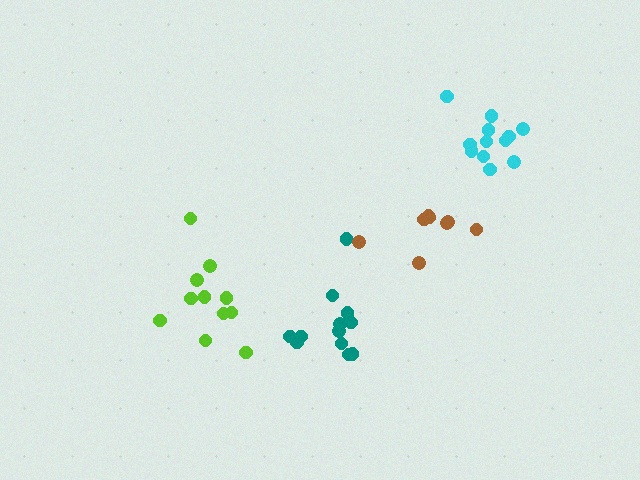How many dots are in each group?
Group 1: 12 dots, Group 2: 12 dots, Group 3: 11 dots, Group 4: 8 dots (43 total).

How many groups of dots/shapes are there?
There are 4 groups.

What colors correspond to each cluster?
The clusters are colored: cyan, teal, lime, brown.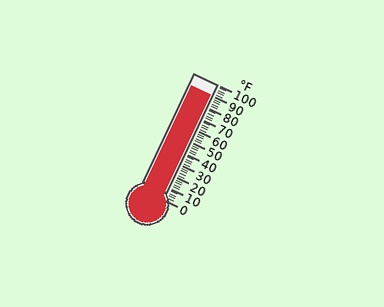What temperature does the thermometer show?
The thermometer shows approximately 90°F.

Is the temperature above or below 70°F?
The temperature is above 70°F.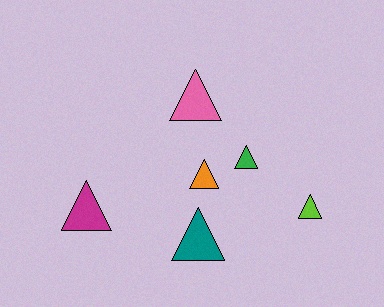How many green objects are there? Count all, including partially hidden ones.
There is 1 green object.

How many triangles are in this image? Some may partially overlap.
There are 6 triangles.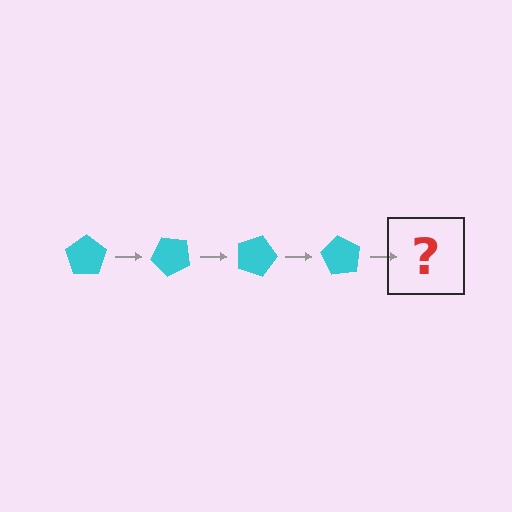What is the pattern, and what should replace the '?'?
The pattern is that the pentagon rotates 45 degrees each step. The '?' should be a cyan pentagon rotated 180 degrees.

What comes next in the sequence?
The next element should be a cyan pentagon rotated 180 degrees.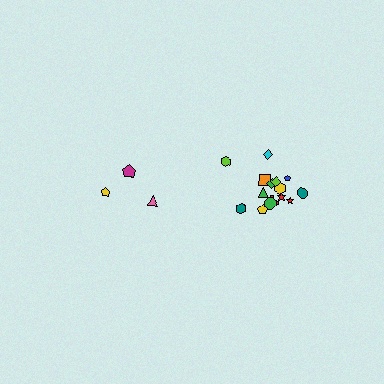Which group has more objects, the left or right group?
The right group.